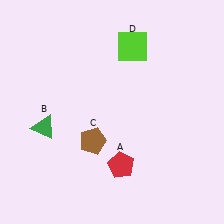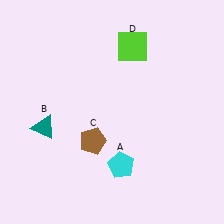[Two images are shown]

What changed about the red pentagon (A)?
In Image 1, A is red. In Image 2, it changed to cyan.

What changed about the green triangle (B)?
In Image 1, B is green. In Image 2, it changed to teal.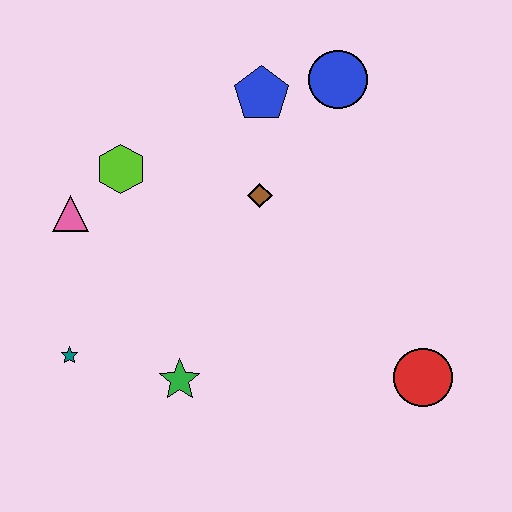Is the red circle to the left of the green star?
No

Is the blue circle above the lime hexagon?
Yes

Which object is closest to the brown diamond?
The blue pentagon is closest to the brown diamond.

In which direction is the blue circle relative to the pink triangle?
The blue circle is to the right of the pink triangle.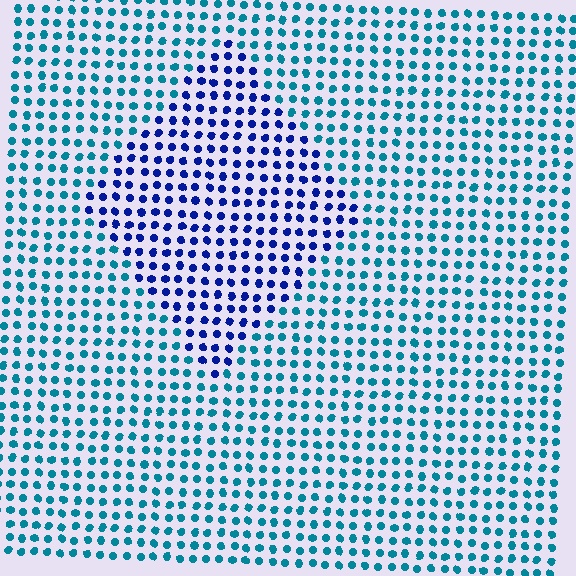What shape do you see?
I see a diamond.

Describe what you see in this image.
The image is filled with small teal elements in a uniform arrangement. A diamond-shaped region is visible where the elements are tinted to a slightly different hue, forming a subtle color boundary.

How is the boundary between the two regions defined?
The boundary is defined purely by a slight shift in hue (about 44 degrees). Spacing, size, and orientation are identical on both sides.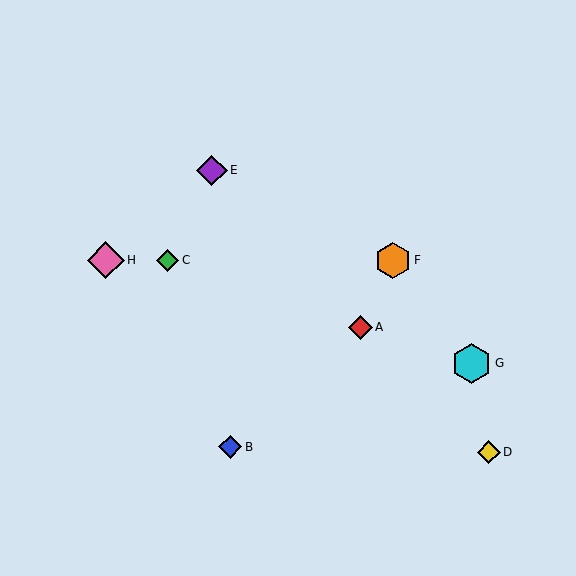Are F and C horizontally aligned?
Yes, both are at y≈260.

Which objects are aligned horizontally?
Objects C, F, H are aligned horizontally.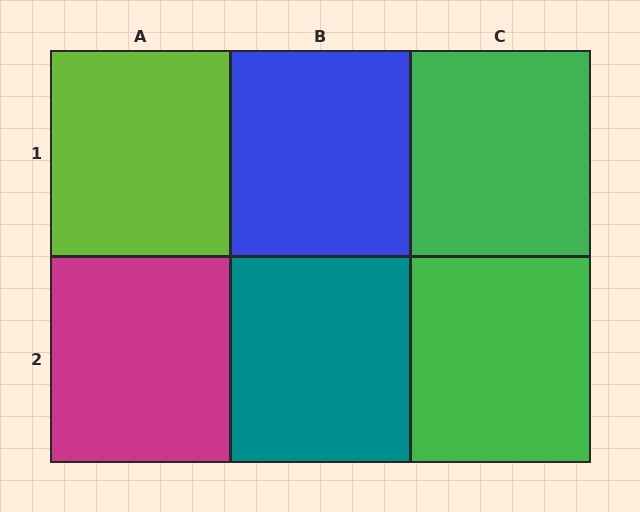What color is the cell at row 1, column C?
Green.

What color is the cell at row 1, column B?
Blue.